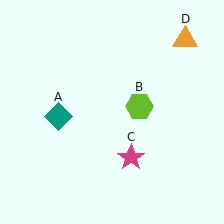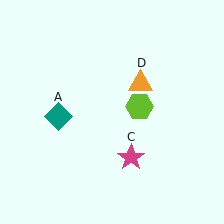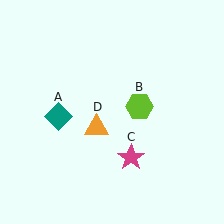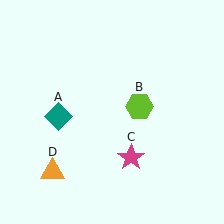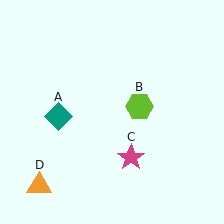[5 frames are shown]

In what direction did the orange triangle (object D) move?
The orange triangle (object D) moved down and to the left.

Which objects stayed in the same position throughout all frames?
Teal diamond (object A) and lime hexagon (object B) and magenta star (object C) remained stationary.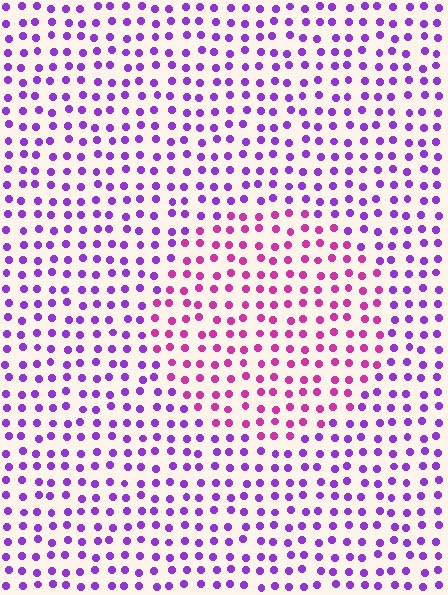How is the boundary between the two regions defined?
The boundary is defined purely by a slight shift in hue (about 41 degrees). Spacing, size, and orientation are identical on both sides.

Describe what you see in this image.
The image is filled with small purple elements in a uniform arrangement. A circle-shaped region is visible where the elements are tinted to a slightly different hue, forming a subtle color boundary.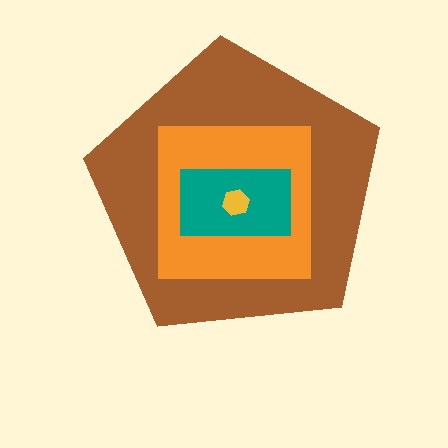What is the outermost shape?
The brown pentagon.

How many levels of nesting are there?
4.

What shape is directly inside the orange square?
The teal rectangle.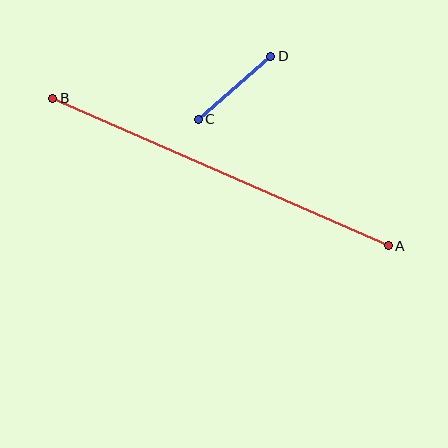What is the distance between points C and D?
The distance is approximately 96 pixels.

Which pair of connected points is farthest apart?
Points A and B are farthest apart.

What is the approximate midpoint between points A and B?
The midpoint is at approximately (220, 172) pixels.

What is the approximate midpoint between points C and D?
The midpoint is at approximately (234, 88) pixels.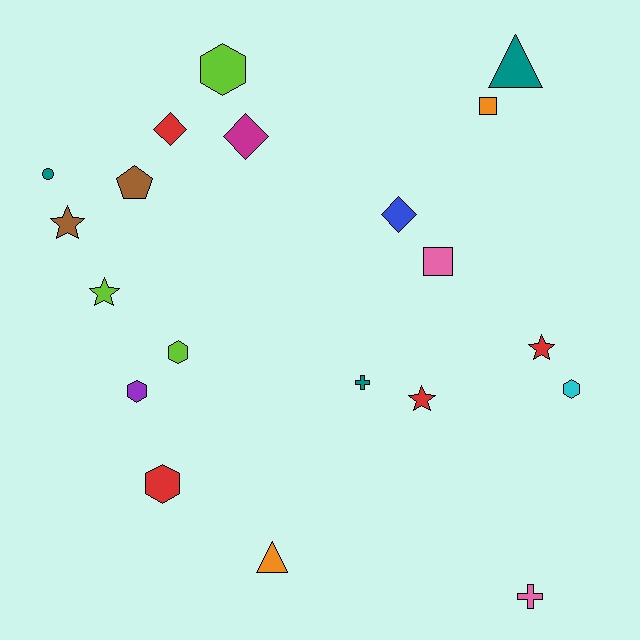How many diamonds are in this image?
There are 3 diamonds.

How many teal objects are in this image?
There are 3 teal objects.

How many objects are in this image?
There are 20 objects.